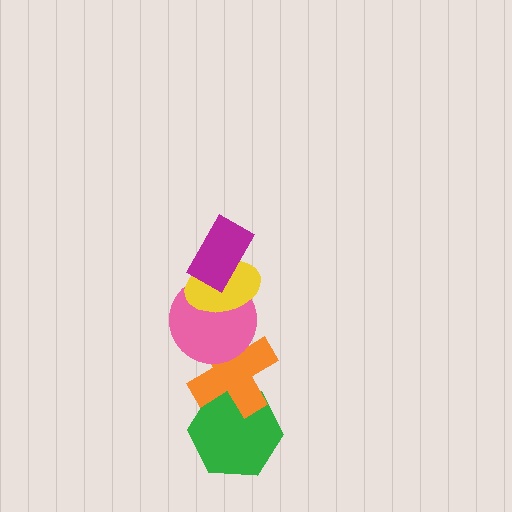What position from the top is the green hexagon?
The green hexagon is 5th from the top.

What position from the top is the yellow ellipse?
The yellow ellipse is 2nd from the top.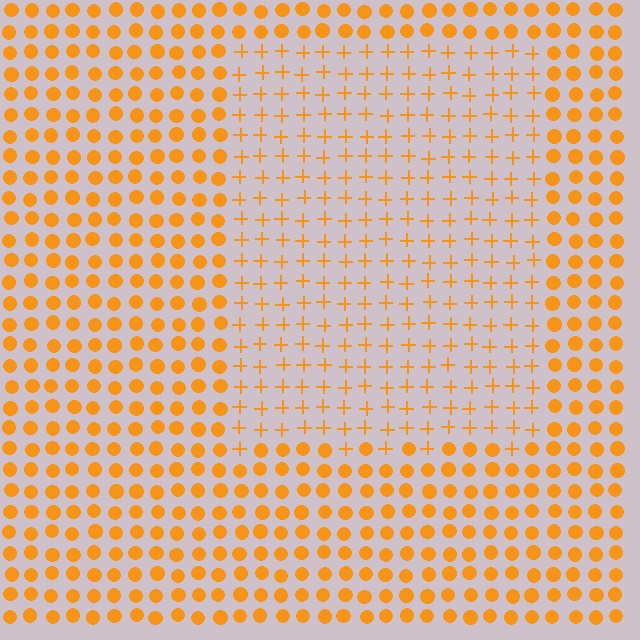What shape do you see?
I see a rectangle.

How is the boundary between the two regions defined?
The boundary is defined by a change in element shape: plus signs inside vs. circles outside. All elements share the same color and spacing.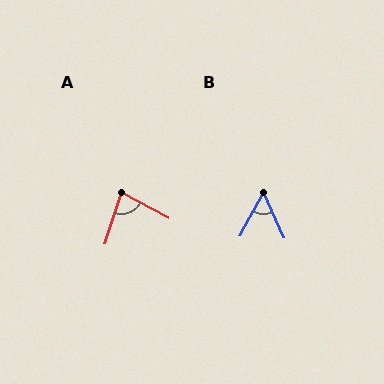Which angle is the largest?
A, at approximately 80 degrees.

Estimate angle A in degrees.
Approximately 80 degrees.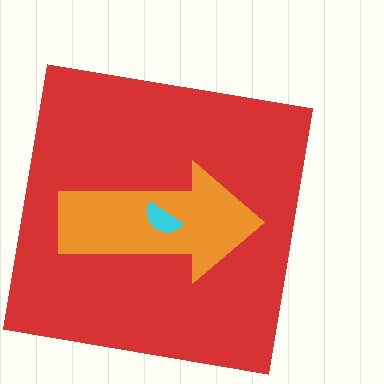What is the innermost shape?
The cyan semicircle.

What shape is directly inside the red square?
The orange arrow.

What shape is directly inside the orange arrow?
The cyan semicircle.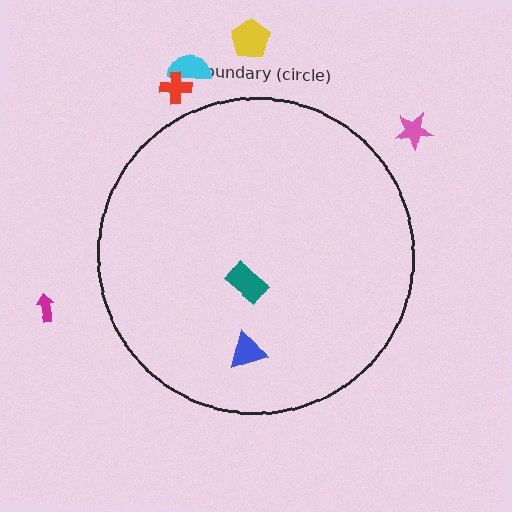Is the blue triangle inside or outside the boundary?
Inside.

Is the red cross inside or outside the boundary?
Outside.